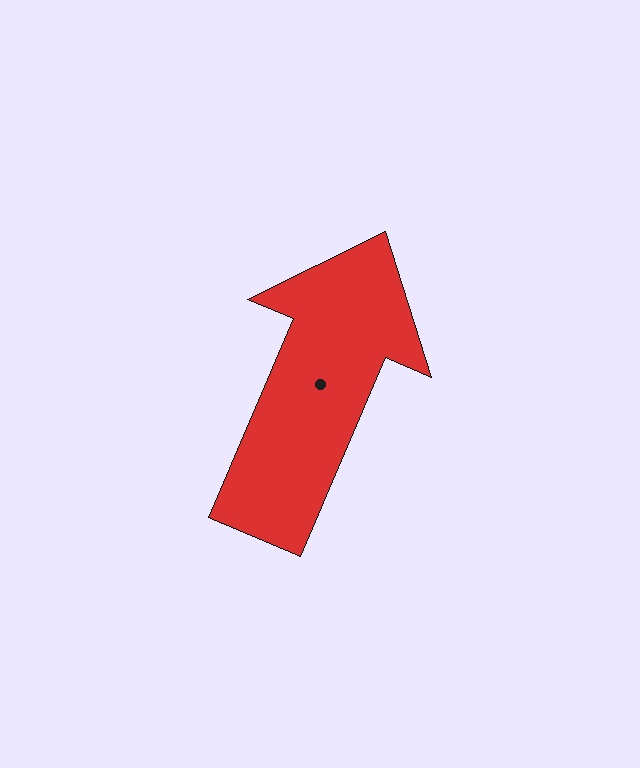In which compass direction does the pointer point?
Northeast.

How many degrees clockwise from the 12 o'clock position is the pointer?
Approximately 23 degrees.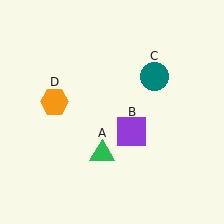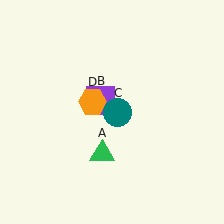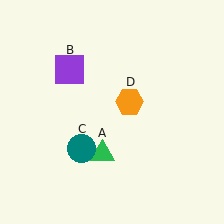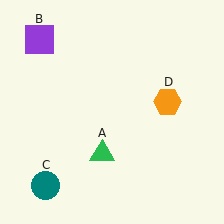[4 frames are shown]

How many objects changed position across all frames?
3 objects changed position: purple square (object B), teal circle (object C), orange hexagon (object D).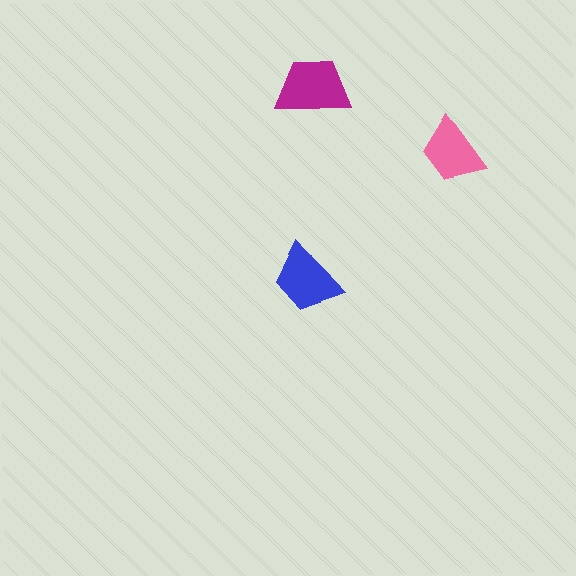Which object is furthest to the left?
The blue trapezoid is leftmost.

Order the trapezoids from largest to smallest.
the magenta one, the blue one, the pink one.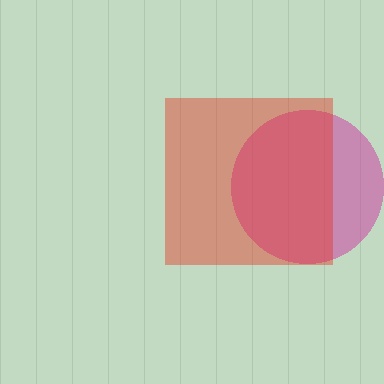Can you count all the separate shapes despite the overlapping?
Yes, there are 2 separate shapes.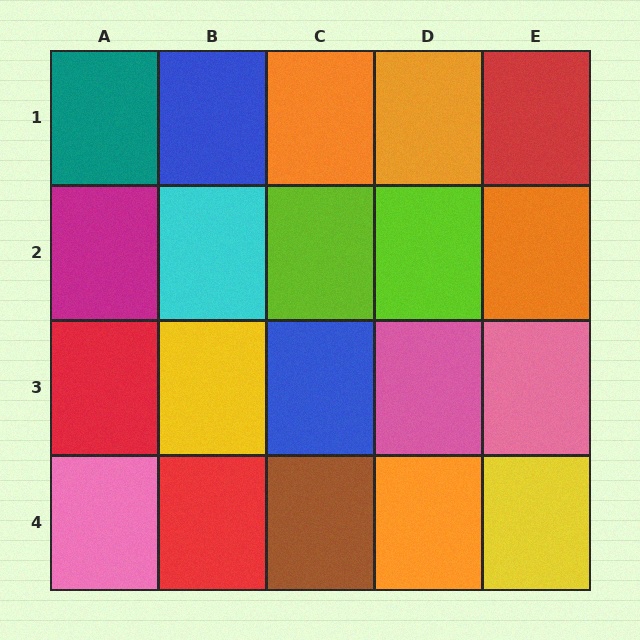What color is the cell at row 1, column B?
Blue.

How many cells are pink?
3 cells are pink.